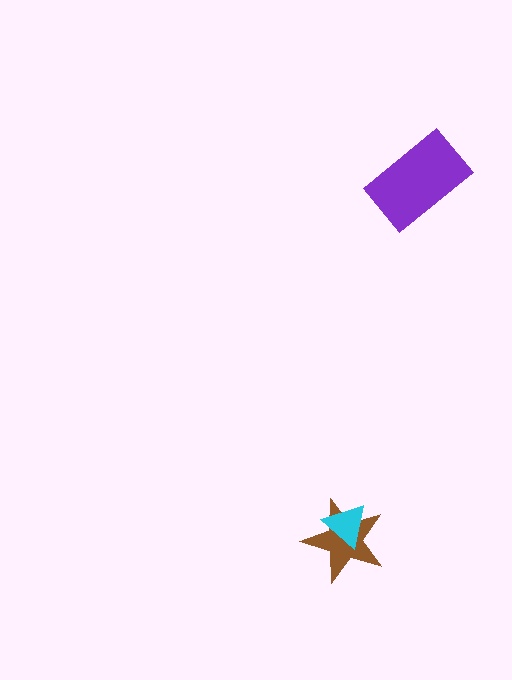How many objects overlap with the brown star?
1 object overlaps with the brown star.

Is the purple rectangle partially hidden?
No, no other shape covers it.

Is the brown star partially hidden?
Yes, it is partially covered by another shape.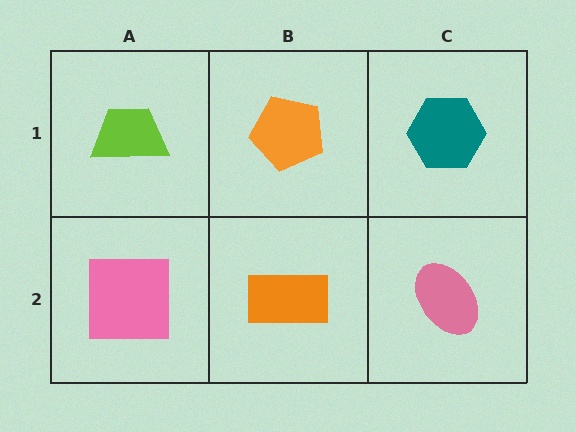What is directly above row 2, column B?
An orange pentagon.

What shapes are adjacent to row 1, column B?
An orange rectangle (row 2, column B), a lime trapezoid (row 1, column A), a teal hexagon (row 1, column C).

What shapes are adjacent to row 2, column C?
A teal hexagon (row 1, column C), an orange rectangle (row 2, column B).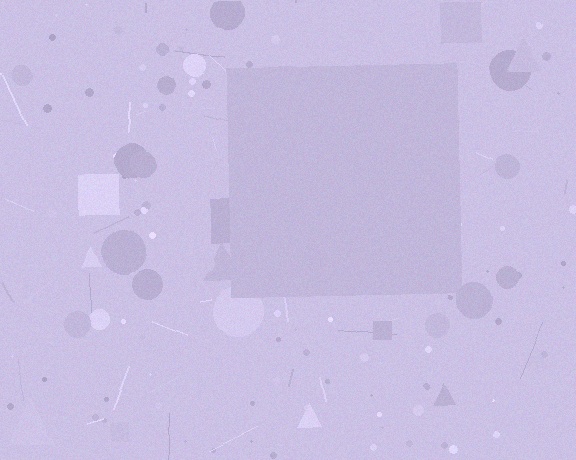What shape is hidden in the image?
A square is hidden in the image.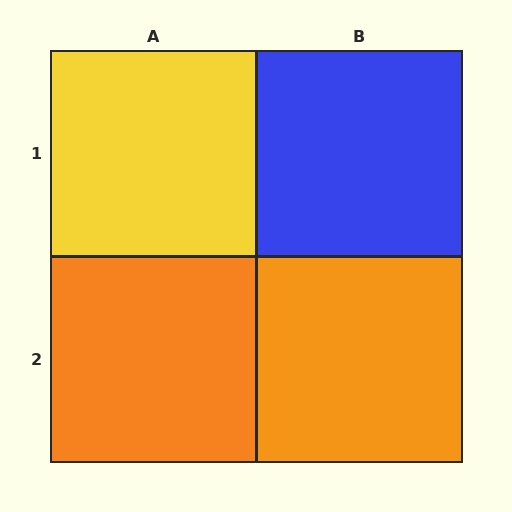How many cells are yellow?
1 cell is yellow.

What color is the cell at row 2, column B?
Orange.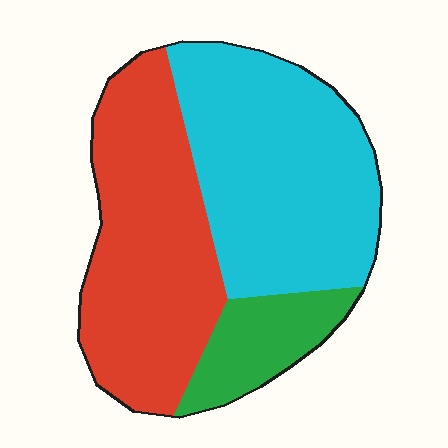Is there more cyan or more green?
Cyan.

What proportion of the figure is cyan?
Cyan covers roughly 45% of the figure.